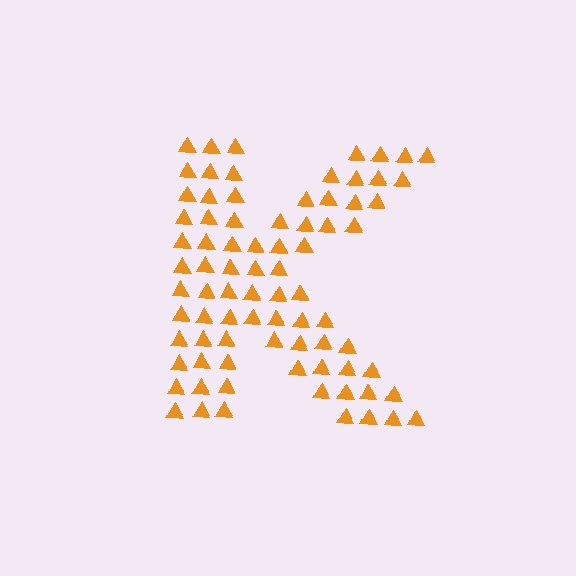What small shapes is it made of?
It is made of small triangles.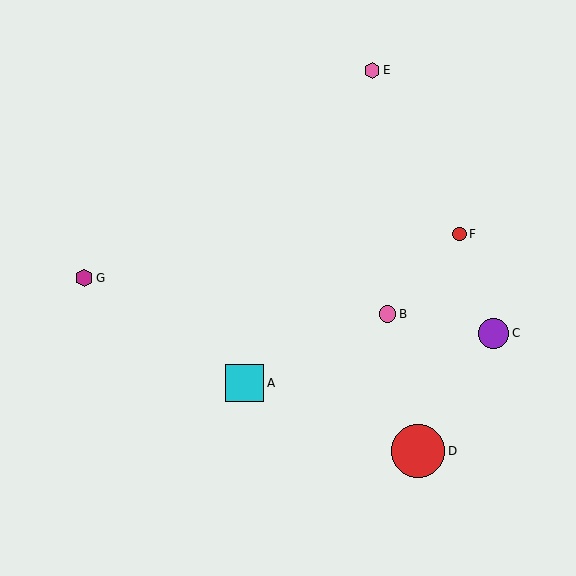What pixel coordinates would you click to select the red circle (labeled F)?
Click at (459, 234) to select the red circle F.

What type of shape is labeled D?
Shape D is a red circle.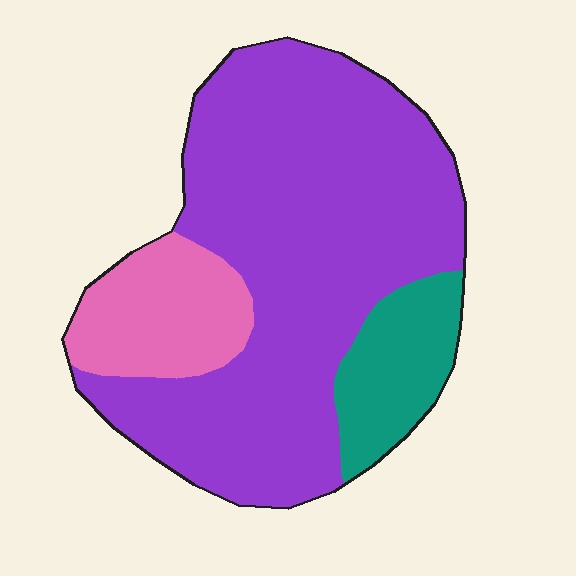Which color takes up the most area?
Purple, at roughly 70%.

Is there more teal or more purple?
Purple.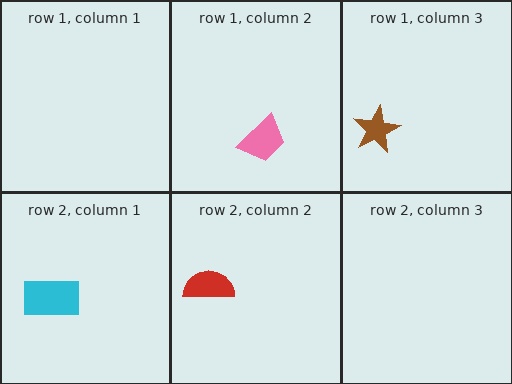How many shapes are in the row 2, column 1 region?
1.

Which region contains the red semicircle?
The row 2, column 2 region.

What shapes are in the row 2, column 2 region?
The red semicircle.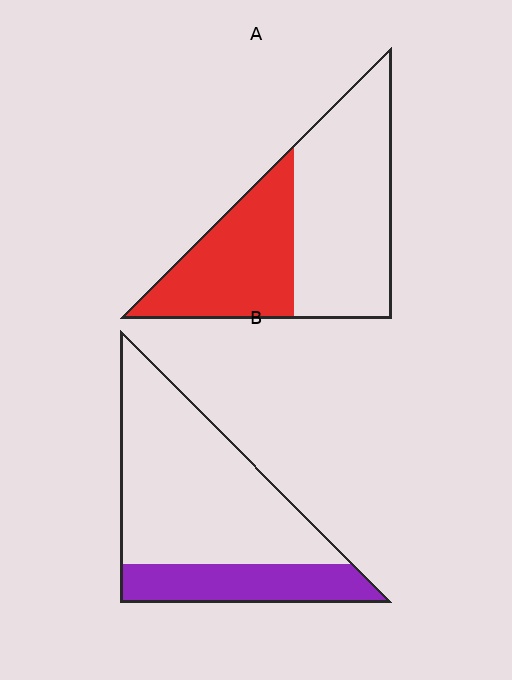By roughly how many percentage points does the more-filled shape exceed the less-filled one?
By roughly 15 percentage points (A over B).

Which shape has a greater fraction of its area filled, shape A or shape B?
Shape A.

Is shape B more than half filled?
No.